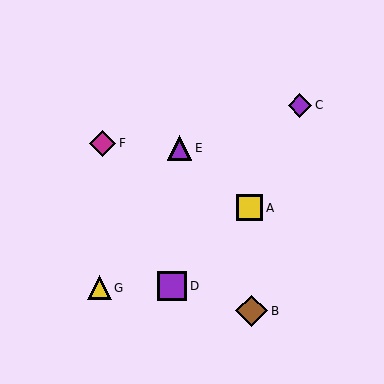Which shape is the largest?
The brown diamond (labeled B) is the largest.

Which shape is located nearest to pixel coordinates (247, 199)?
The yellow square (labeled A) at (250, 208) is nearest to that location.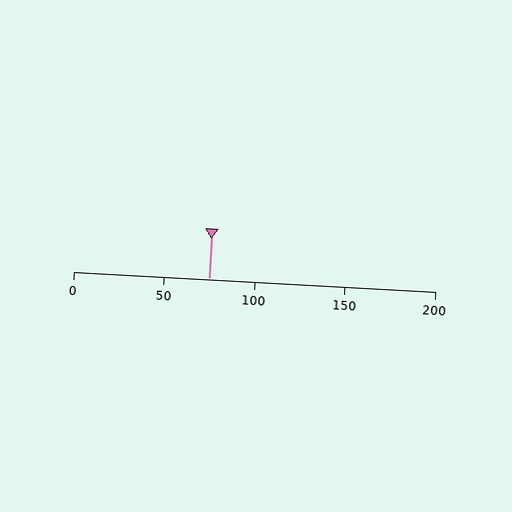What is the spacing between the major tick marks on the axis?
The major ticks are spaced 50 apart.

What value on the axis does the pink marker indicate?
The marker indicates approximately 75.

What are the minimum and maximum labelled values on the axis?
The axis runs from 0 to 200.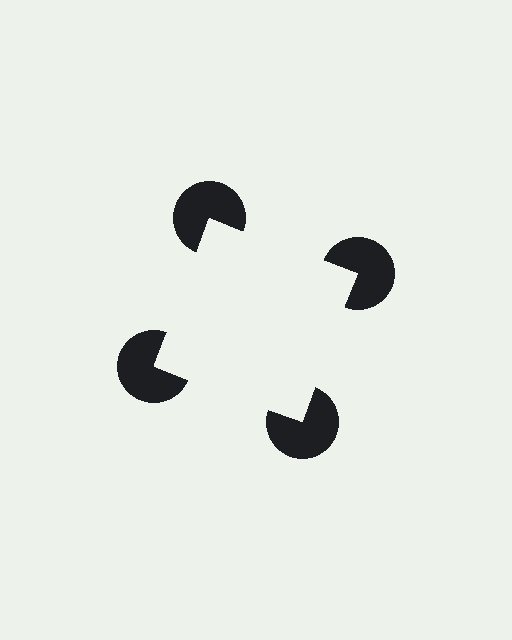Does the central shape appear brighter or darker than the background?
It typically appears slightly brighter than the background, even though no actual brightness change is drawn.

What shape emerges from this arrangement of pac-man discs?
An illusory square — its edges are inferred from the aligned wedge cuts in the pac-man discs, not physically drawn.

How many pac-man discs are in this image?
There are 4 — one at each vertex of the illusory square.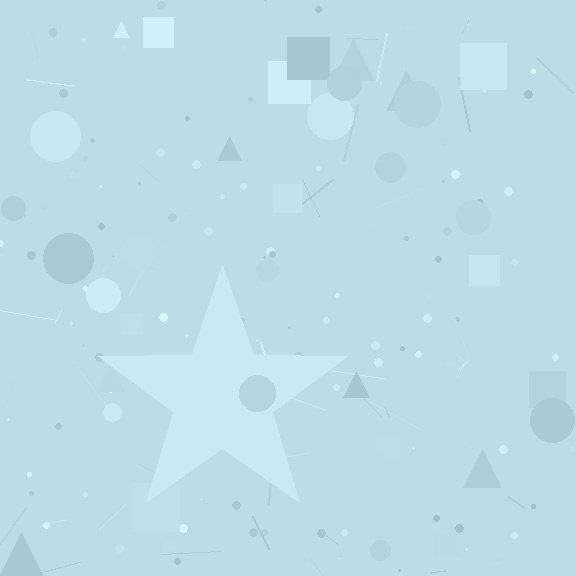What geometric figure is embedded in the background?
A star is embedded in the background.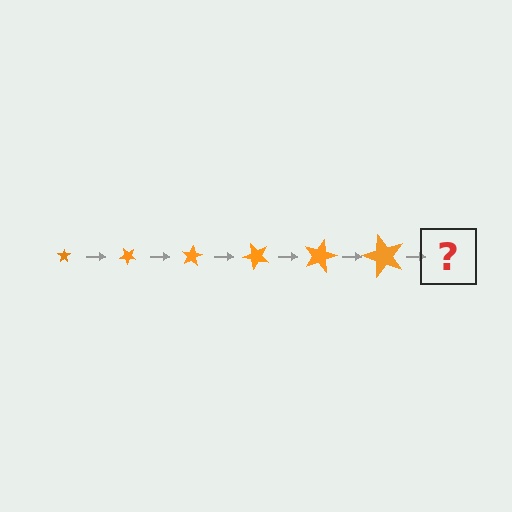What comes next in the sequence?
The next element should be a star, larger than the previous one and rotated 240 degrees from the start.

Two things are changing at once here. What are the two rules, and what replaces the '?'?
The two rules are that the star grows larger each step and it rotates 40 degrees each step. The '?' should be a star, larger than the previous one and rotated 240 degrees from the start.